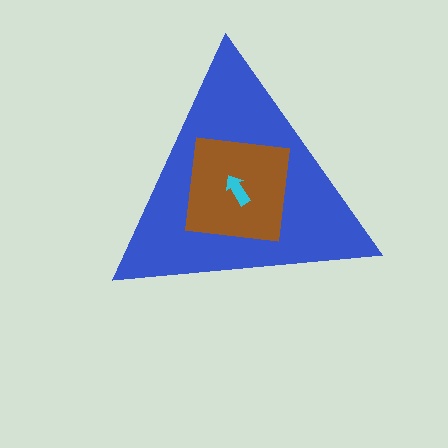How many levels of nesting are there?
3.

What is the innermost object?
The cyan arrow.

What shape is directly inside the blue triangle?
The brown square.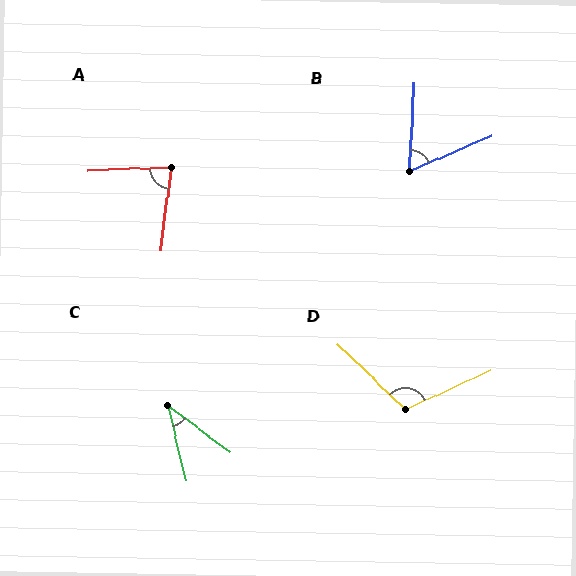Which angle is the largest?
D, at approximately 112 degrees.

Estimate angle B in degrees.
Approximately 64 degrees.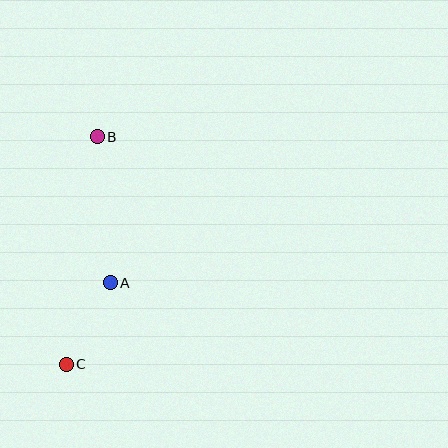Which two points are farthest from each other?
Points B and C are farthest from each other.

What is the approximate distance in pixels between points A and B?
The distance between A and B is approximately 147 pixels.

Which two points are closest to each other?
Points A and C are closest to each other.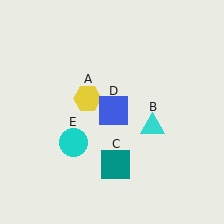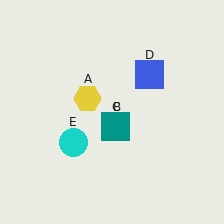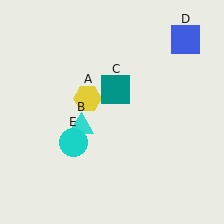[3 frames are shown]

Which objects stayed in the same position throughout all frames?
Yellow hexagon (object A) and cyan circle (object E) remained stationary.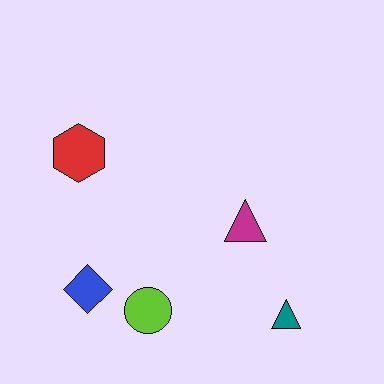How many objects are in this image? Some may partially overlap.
There are 5 objects.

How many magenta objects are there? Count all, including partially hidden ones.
There is 1 magenta object.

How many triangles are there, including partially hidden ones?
There are 2 triangles.